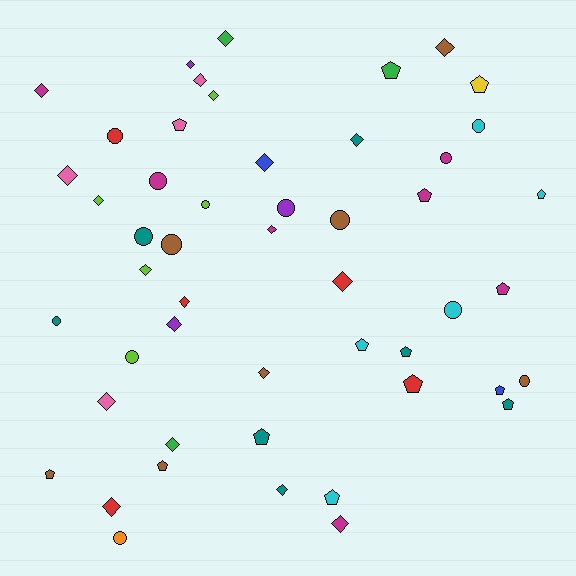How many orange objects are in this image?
There is 1 orange object.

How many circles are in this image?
There are 14 circles.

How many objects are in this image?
There are 50 objects.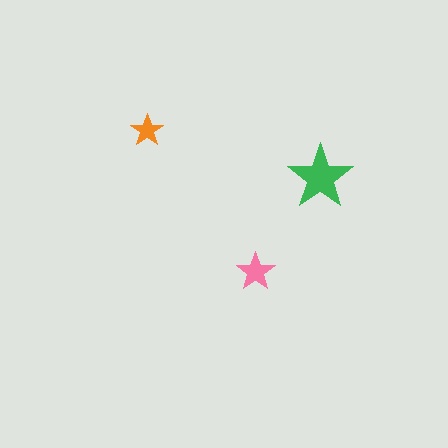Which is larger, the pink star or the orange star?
The pink one.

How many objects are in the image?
There are 3 objects in the image.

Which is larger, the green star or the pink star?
The green one.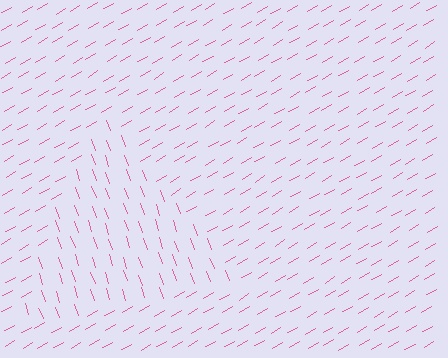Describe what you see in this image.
The image is filled with small pink line segments. A triangle region in the image has lines oriented differently from the surrounding lines, creating a visible texture boundary.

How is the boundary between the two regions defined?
The boundary is defined purely by a change in line orientation (approximately 80 degrees difference). All lines are the same color and thickness.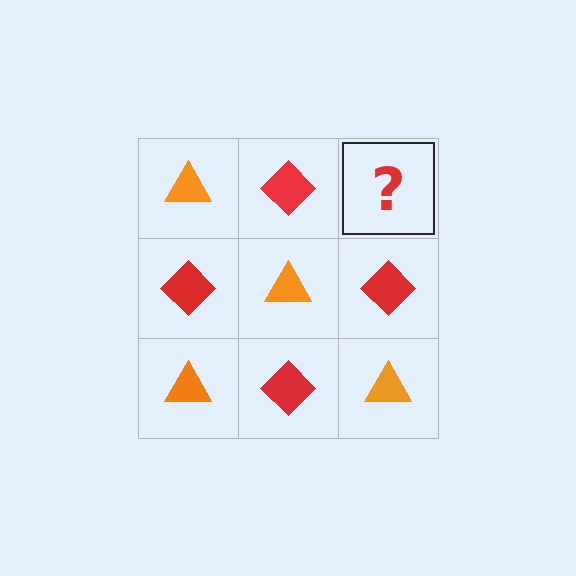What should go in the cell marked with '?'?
The missing cell should contain an orange triangle.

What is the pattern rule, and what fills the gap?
The rule is that it alternates orange triangle and red diamond in a checkerboard pattern. The gap should be filled with an orange triangle.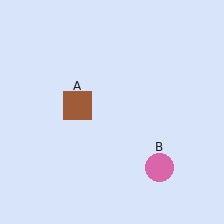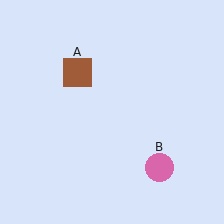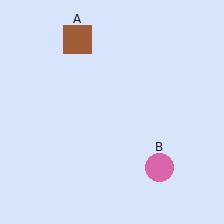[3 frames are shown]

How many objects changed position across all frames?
1 object changed position: brown square (object A).